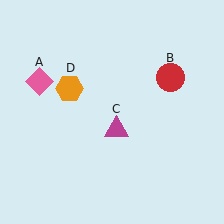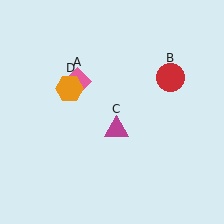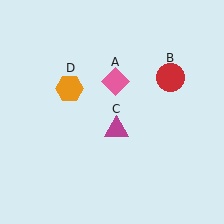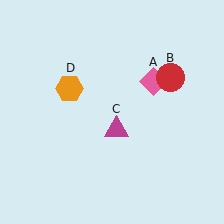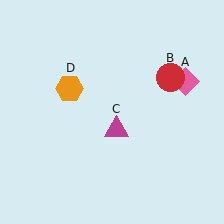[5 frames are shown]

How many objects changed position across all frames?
1 object changed position: pink diamond (object A).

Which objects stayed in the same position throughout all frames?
Red circle (object B) and magenta triangle (object C) and orange hexagon (object D) remained stationary.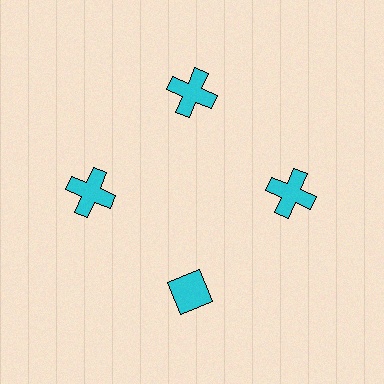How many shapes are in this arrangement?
There are 4 shapes arranged in a ring pattern.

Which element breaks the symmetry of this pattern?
The cyan diamond at roughly the 6 o'clock position breaks the symmetry. All other shapes are cyan crosses.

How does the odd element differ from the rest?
It has a different shape: diamond instead of cross.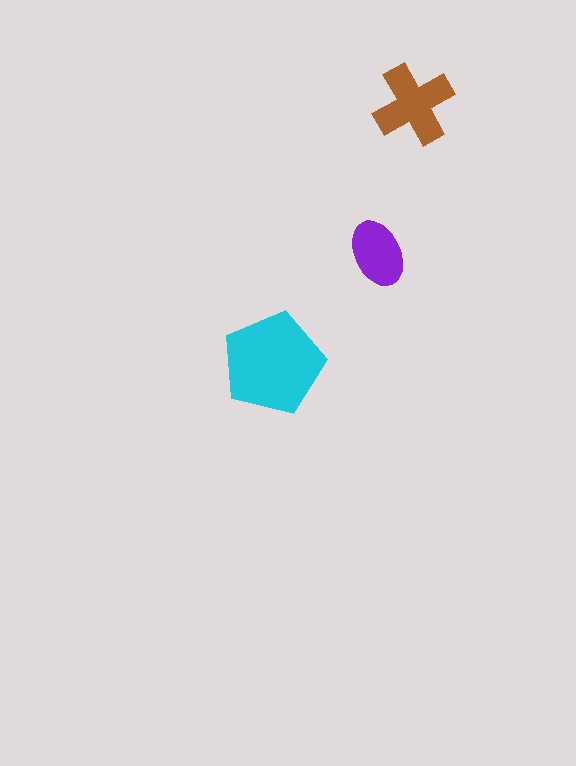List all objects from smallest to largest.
The purple ellipse, the brown cross, the cyan pentagon.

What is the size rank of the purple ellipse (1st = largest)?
3rd.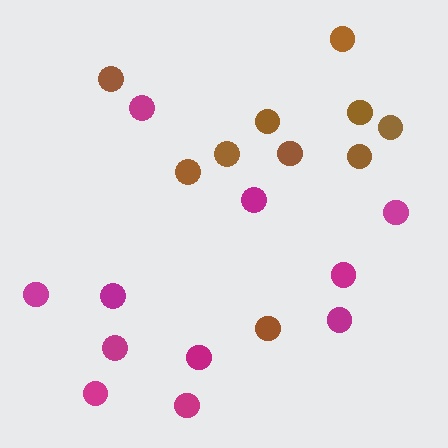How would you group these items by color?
There are 2 groups: one group of brown circles (10) and one group of magenta circles (11).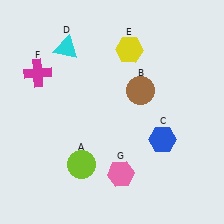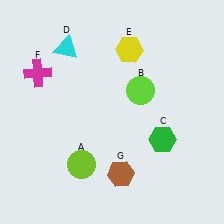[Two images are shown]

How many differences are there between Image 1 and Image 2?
There are 3 differences between the two images.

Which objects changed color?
B changed from brown to lime. C changed from blue to green. G changed from pink to brown.